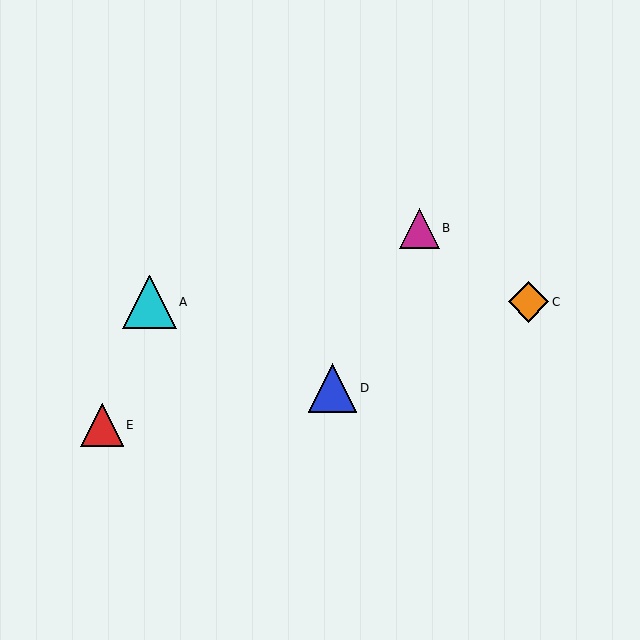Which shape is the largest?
The cyan triangle (labeled A) is the largest.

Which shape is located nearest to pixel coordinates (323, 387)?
The blue triangle (labeled D) at (332, 388) is nearest to that location.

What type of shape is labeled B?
Shape B is a magenta triangle.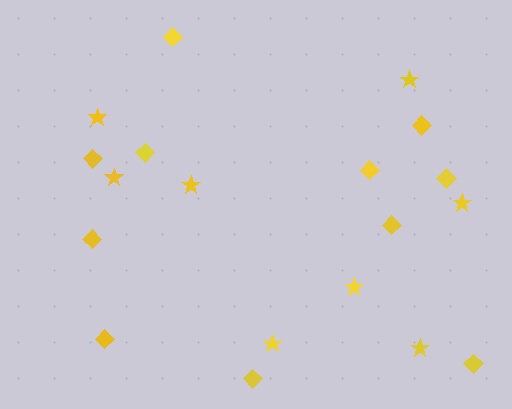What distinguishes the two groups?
There are 2 groups: one group of stars (8) and one group of diamonds (11).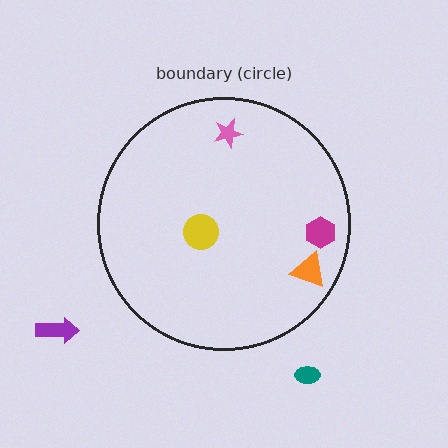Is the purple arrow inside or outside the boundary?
Outside.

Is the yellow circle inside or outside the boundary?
Inside.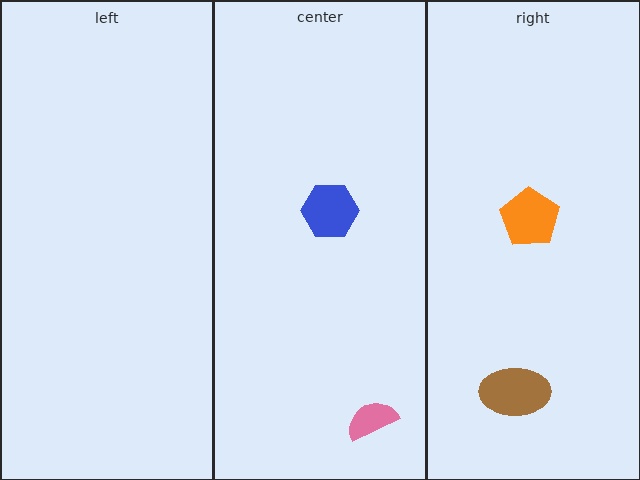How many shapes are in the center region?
2.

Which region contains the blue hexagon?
The center region.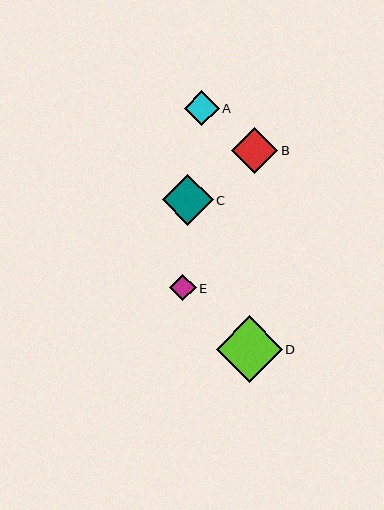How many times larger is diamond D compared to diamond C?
Diamond D is approximately 1.3 times the size of diamond C.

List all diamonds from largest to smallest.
From largest to smallest: D, C, B, A, E.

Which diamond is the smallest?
Diamond E is the smallest with a size of approximately 27 pixels.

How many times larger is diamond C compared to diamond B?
Diamond C is approximately 1.1 times the size of diamond B.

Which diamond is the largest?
Diamond D is the largest with a size of approximately 66 pixels.